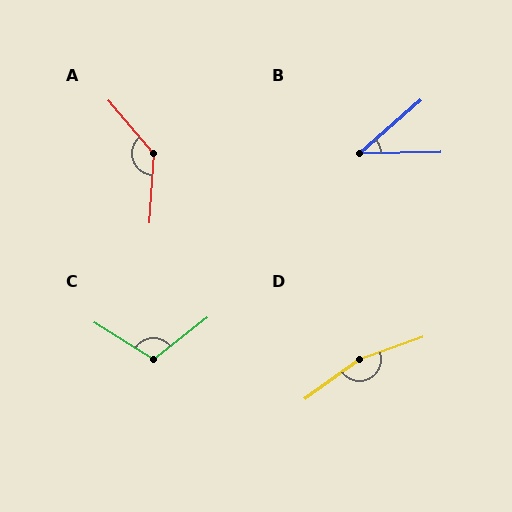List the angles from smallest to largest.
B (40°), C (109°), A (136°), D (164°).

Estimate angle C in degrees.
Approximately 109 degrees.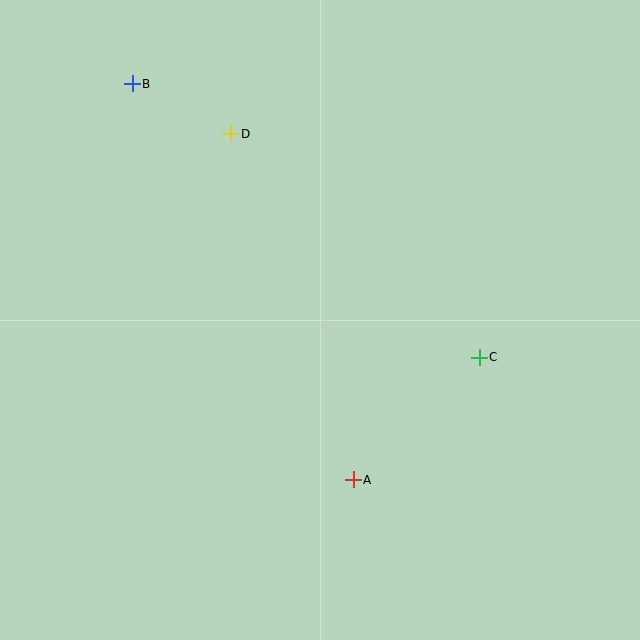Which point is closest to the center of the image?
Point A at (353, 480) is closest to the center.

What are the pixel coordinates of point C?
Point C is at (479, 357).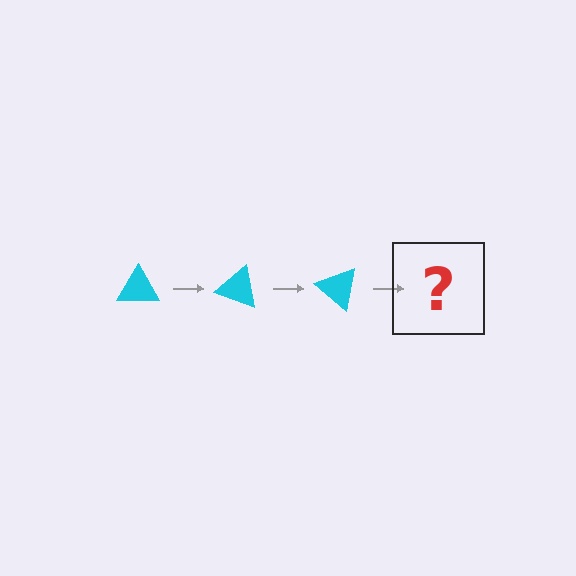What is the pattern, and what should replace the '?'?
The pattern is that the triangle rotates 20 degrees each step. The '?' should be a cyan triangle rotated 60 degrees.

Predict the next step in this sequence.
The next step is a cyan triangle rotated 60 degrees.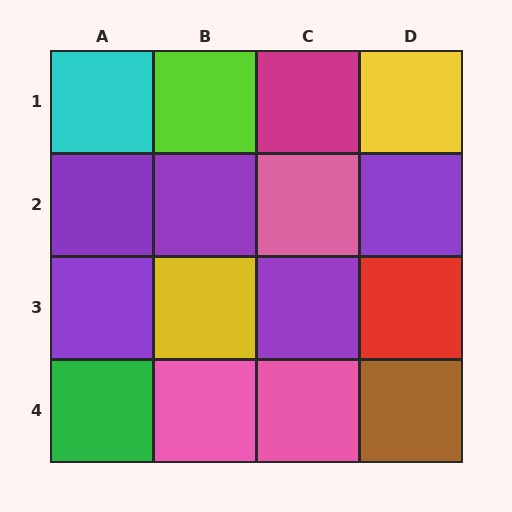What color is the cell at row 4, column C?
Pink.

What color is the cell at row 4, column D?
Brown.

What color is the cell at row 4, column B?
Pink.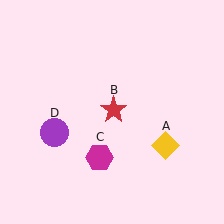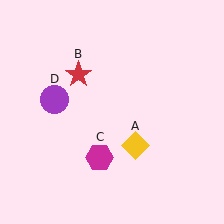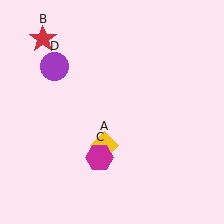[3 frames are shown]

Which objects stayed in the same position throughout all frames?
Magenta hexagon (object C) remained stationary.